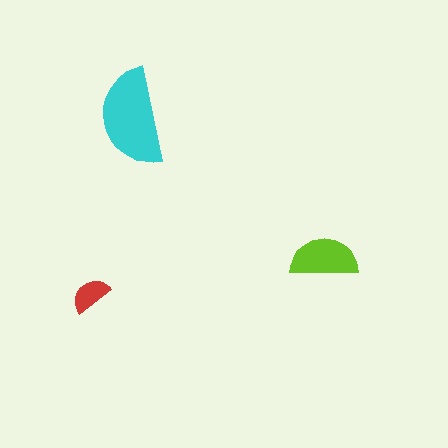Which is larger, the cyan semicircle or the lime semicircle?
The cyan one.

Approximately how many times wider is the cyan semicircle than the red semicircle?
About 2.5 times wider.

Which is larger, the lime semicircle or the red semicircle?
The lime one.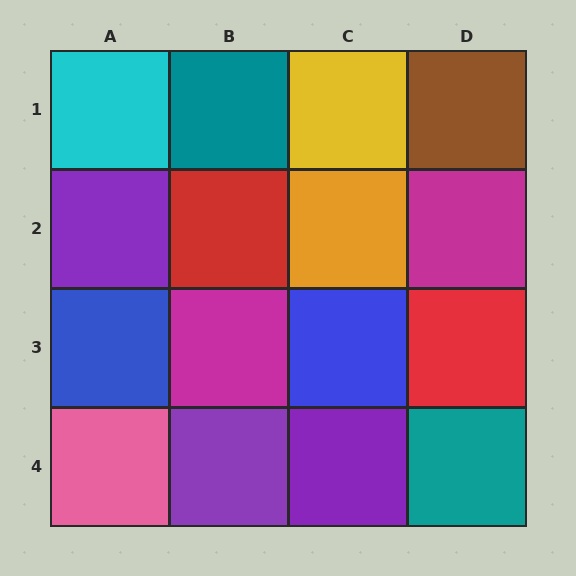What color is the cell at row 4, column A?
Pink.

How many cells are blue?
2 cells are blue.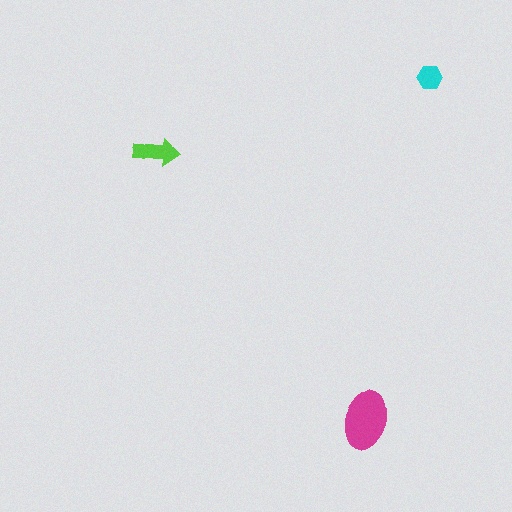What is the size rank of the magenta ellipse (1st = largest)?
1st.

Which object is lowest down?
The magenta ellipse is bottommost.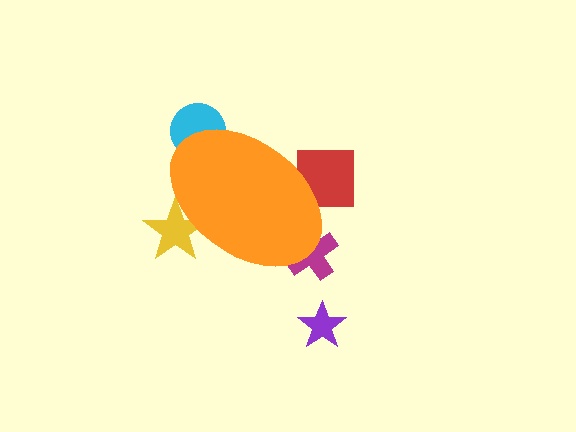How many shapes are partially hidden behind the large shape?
4 shapes are partially hidden.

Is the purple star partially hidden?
No, the purple star is fully visible.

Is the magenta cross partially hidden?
Yes, the magenta cross is partially hidden behind the orange ellipse.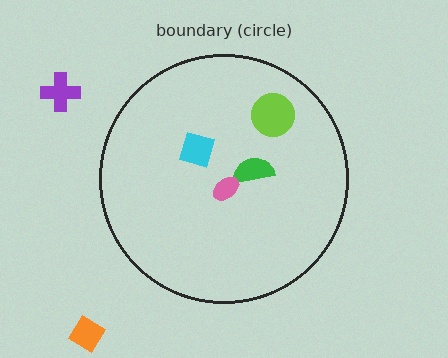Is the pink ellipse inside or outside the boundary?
Inside.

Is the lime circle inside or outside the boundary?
Inside.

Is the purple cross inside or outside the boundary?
Outside.